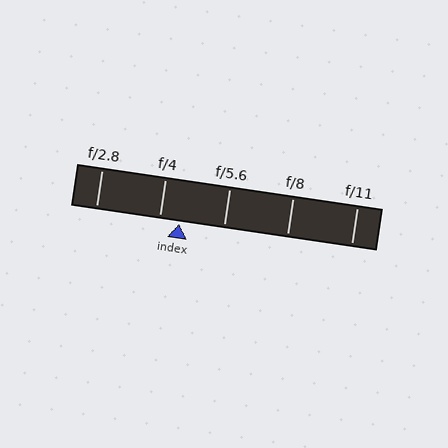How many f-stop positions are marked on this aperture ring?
There are 5 f-stop positions marked.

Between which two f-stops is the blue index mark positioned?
The index mark is between f/4 and f/5.6.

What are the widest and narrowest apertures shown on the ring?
The widest aperture shown is f/2.8 and the narrowest is f/11.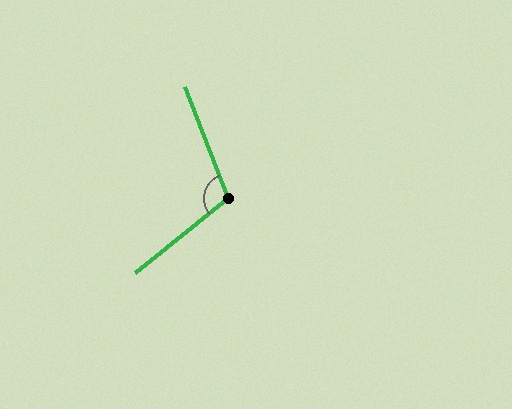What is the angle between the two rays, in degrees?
Approximately 108 degrees.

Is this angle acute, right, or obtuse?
It is obtuse.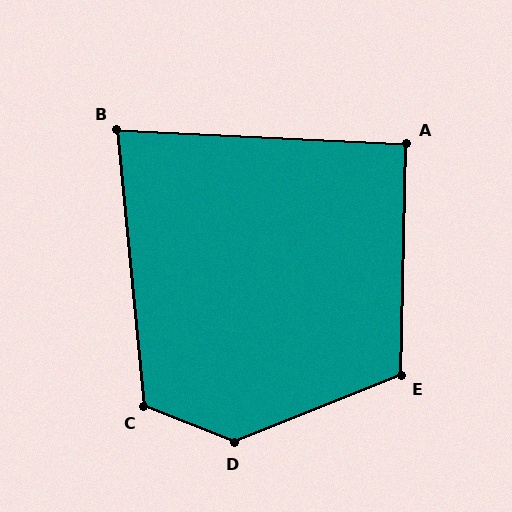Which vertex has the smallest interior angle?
B, at approximately 82 degrees.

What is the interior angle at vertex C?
Approximately 117 degrees (obtuse).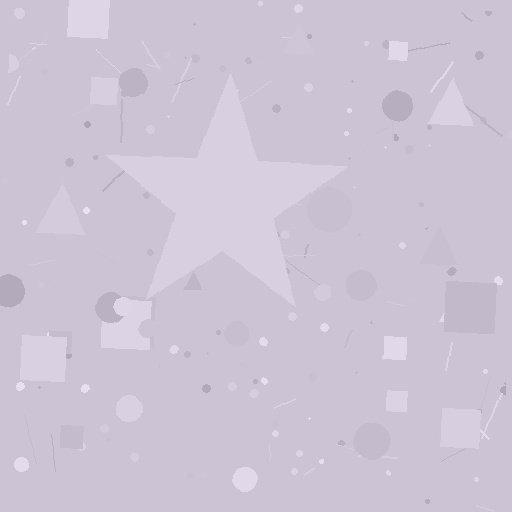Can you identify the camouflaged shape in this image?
The camouflaged shape is a star.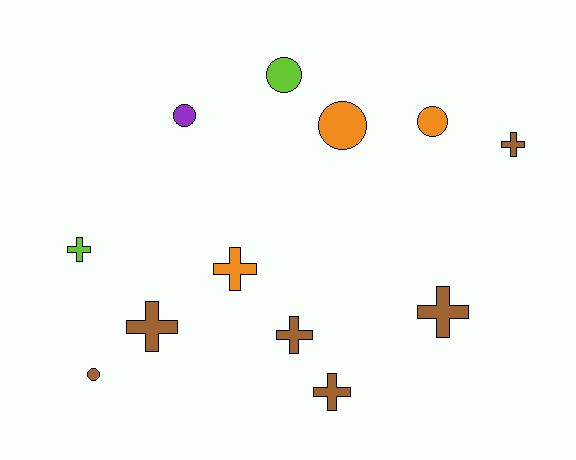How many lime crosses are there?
There is 1 lime cross.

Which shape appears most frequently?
Cross, with 7 objects.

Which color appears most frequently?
Brown, with 6 objects.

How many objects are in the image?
There are 12 objects.